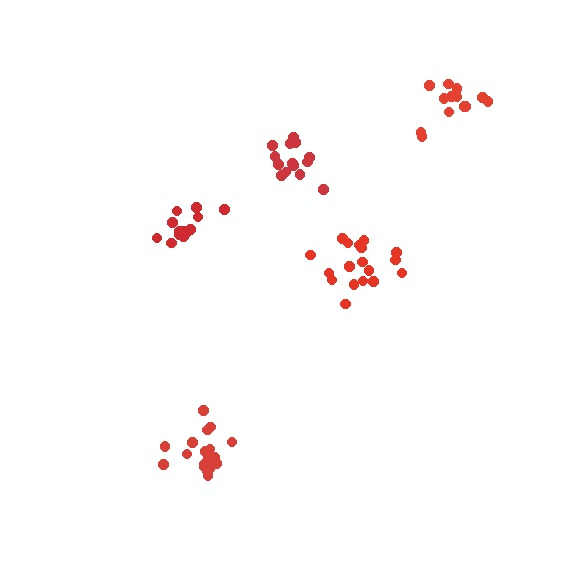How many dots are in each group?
Group 1: 14 dots, Group 2: 14 dots, Group 3: 18 dots, Group 4: 13 dots, Group 5: 18 dots (77 total).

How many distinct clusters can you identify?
There are 5 distinct clusters.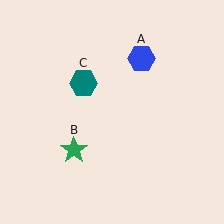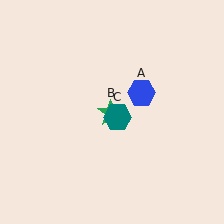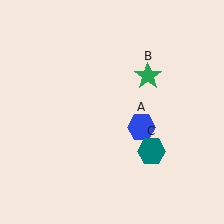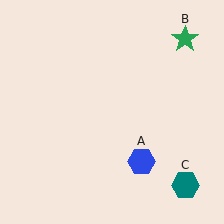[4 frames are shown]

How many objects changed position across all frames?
3 objects changed position: blue hexagon (object A), green star (object B), teal hexagon (object C).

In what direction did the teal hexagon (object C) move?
The teal hexagon (object C) moved down and to the right.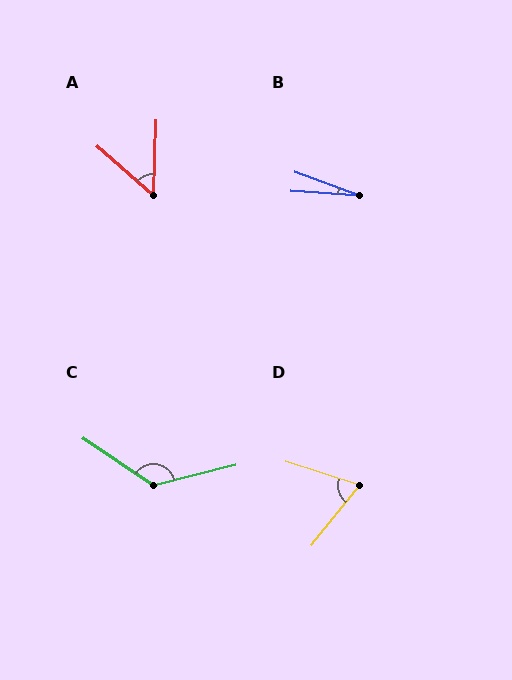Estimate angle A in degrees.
Approximately 50 degrees.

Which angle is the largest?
C, at approximately 132 degrees.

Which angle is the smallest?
B, at approximately 16 degrees.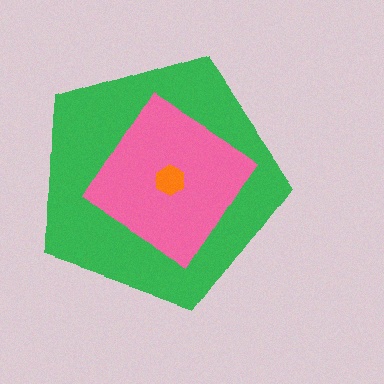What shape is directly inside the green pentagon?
The pink diamond.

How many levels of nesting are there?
3.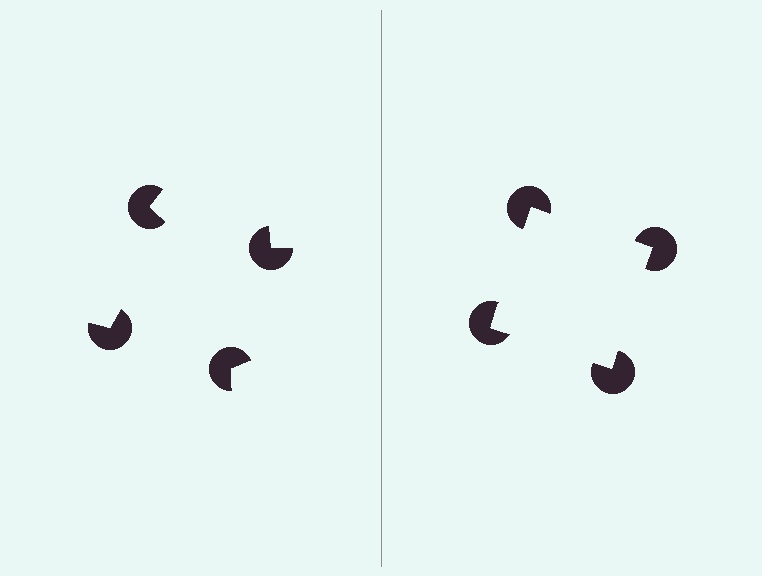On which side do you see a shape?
An illusory square appears on the right side. On the left side the wedge cuts are rotated, so no coherent shape forms.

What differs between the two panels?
The pac-man discs are positioned identically on both sides; only the wedge orientations differ. On the right they align to a square; on the left they are misaligned.